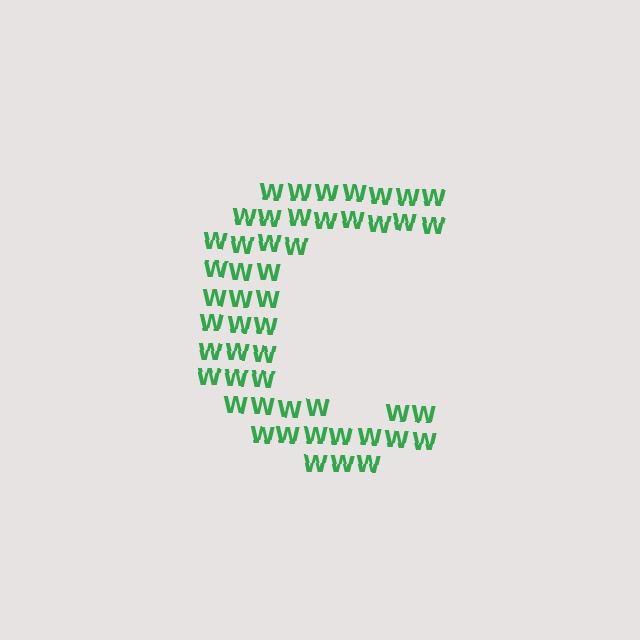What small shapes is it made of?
It is made of small letter W's.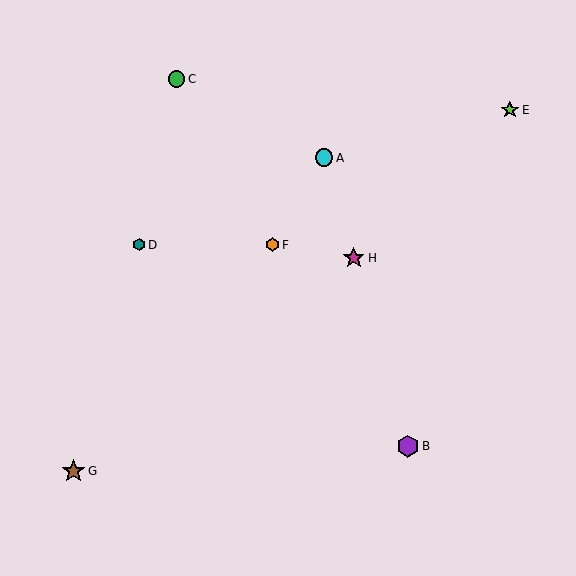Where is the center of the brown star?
The center of the brown star is at (74, 471).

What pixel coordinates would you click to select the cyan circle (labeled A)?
Click at (324, 158) to select the cyan circle A.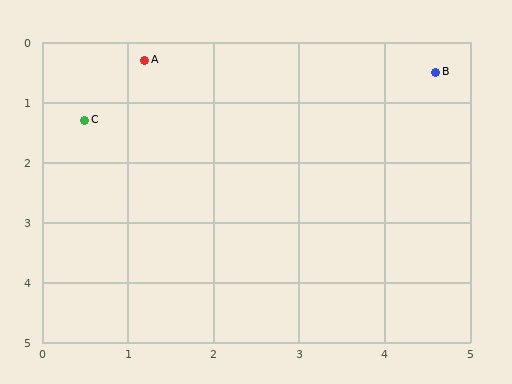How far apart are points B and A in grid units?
Points B and A are about 3.4 grid units apart.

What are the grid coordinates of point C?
Point C is at approximately (0.5, 1.3).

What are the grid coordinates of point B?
Point B is at approximately (4.6, 0.5).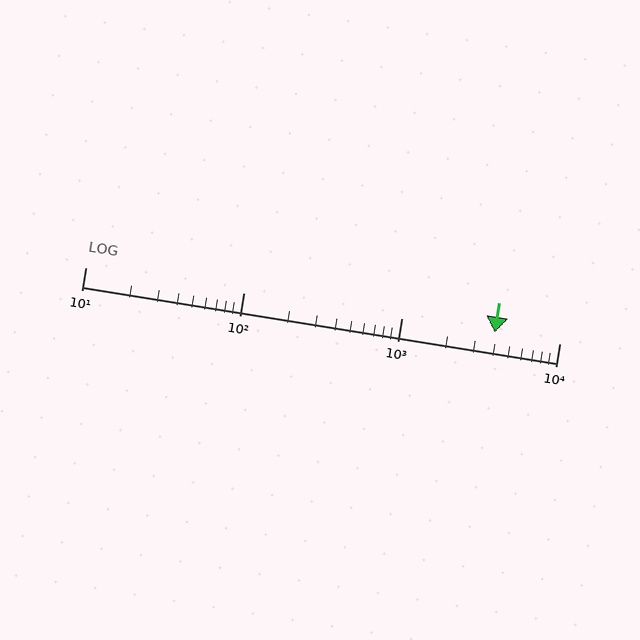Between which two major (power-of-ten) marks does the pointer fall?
The pointer is between 1000 and 10000.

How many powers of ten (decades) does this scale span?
The scale spans 3 decades, from 10 to 10000.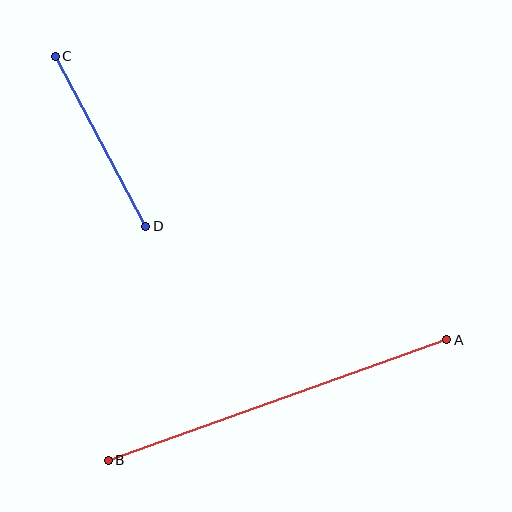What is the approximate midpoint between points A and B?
The midpoint is at approximately (277, 400) pixels.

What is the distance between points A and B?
The distance is approximately 359 pixels.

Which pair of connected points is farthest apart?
Points A and B are farthest apart.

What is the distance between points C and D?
The distance is approximately 193 pixels.